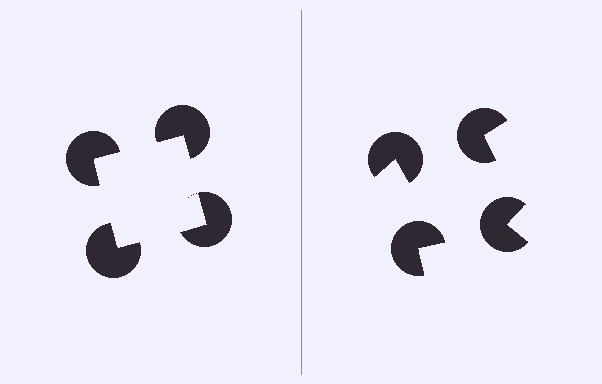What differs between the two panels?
The pac-man discs are positioned identically on both sides; only the wedge orientations differ. On the left they align to a square; on the right they are misaligned.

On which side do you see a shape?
An illusory square appears on the left side. On the right side the wedge cuts are rotated, so no coherent shape forms.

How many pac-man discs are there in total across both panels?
8 — 4 on each side.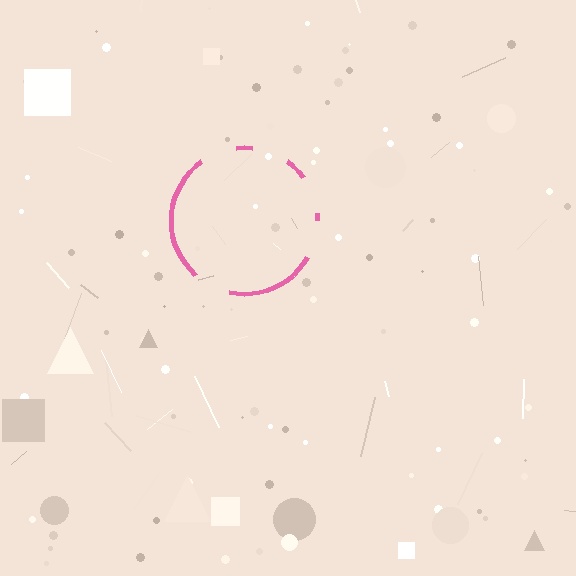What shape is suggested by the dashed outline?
The dashed outline suggests a circle.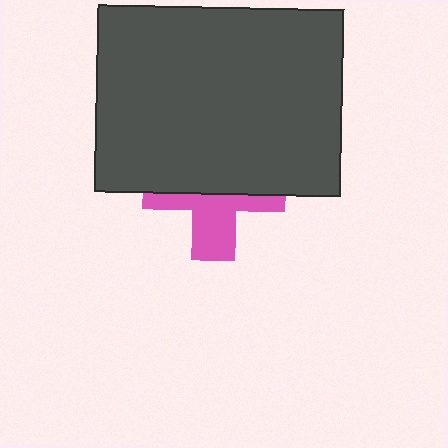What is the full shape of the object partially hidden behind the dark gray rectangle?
The partially hidden object is a pink cross.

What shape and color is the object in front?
The object in front is a dark gray rectangle.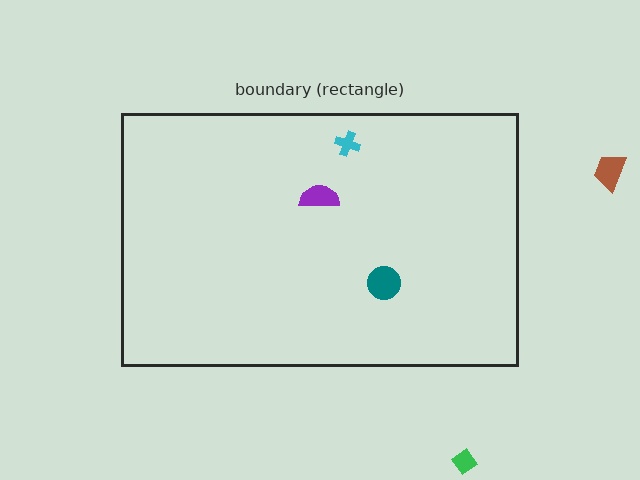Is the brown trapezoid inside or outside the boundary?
Outside.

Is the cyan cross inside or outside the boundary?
Inside.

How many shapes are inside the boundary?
3 inside, 2 outside.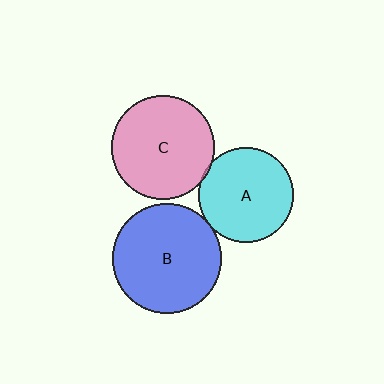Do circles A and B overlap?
Yes.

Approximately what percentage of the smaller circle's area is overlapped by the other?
Approximately 5%.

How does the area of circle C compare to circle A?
Approximately 1.2 times.